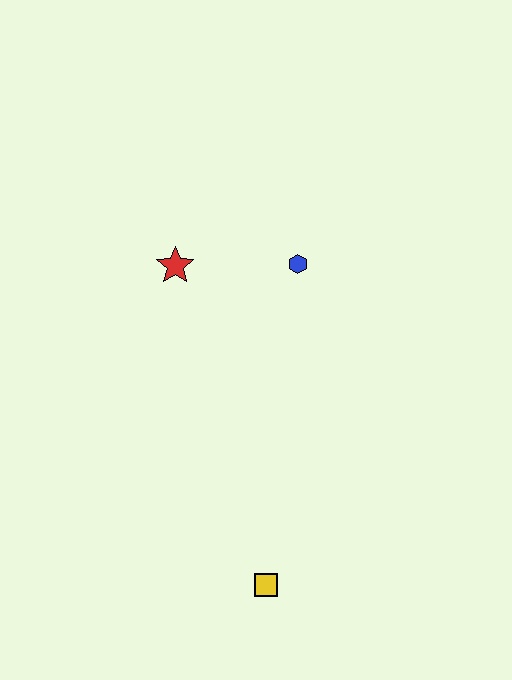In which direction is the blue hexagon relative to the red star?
The blue hexagon is to the right of the red star.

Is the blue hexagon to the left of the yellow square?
No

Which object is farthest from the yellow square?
The red star is farthest from the yellow square.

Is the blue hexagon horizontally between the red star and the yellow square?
No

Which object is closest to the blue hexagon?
The red star is closest to the blue hexagon.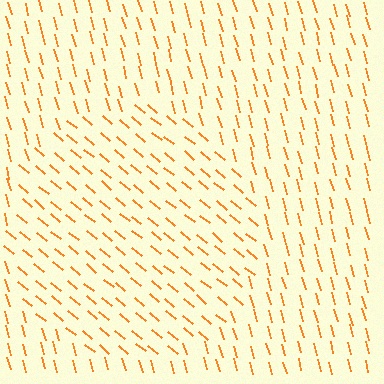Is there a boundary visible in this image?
Yes, there is a texture boundary formed by a change in line orientation.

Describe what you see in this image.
The image is filled with small orange line segments. A circle region in the image has lines oriented differently from the surrounding lines, creating a visible texture boundary.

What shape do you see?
I see a circle.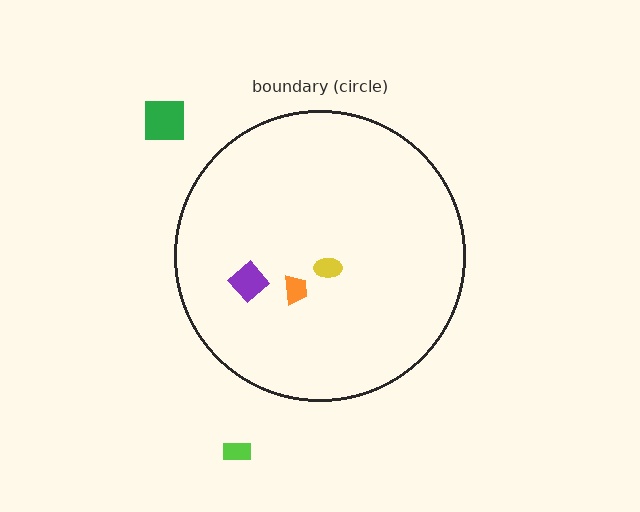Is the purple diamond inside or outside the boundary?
Inside.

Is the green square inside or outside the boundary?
Outside.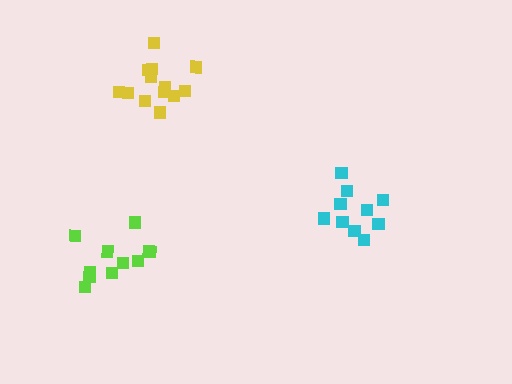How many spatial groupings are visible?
There are 3 spatial groupings.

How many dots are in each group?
Group 1: 10 dots, Group 2: 13 dots, Group 3: 11 dots (34 total).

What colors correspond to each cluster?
The clusters are colored: cyan, yellow, lime.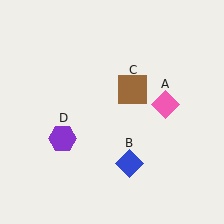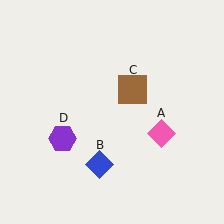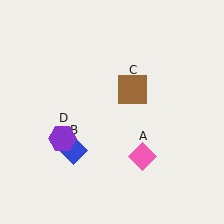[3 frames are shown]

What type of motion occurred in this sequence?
The pink diamond (object A), blue diamond (object B) rotated clockwise around the center of the scene.